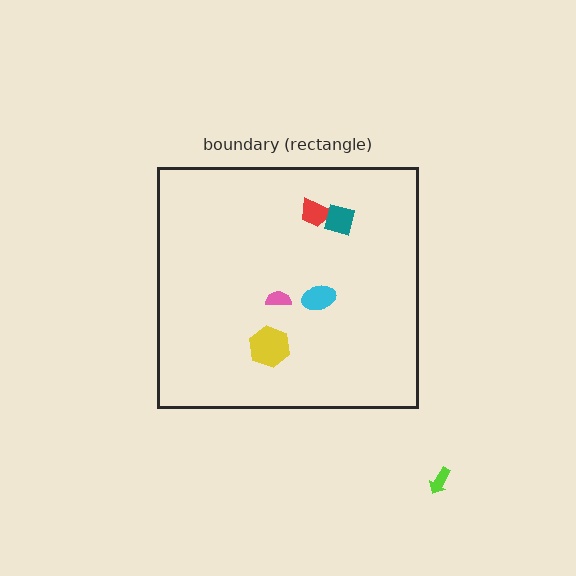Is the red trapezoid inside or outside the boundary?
Inside.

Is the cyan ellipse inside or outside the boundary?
Inside.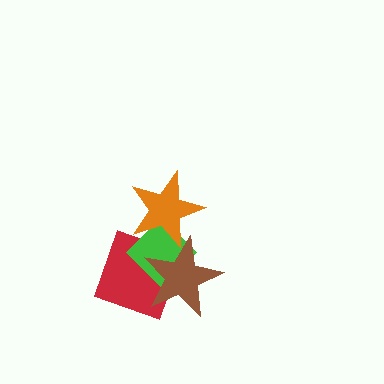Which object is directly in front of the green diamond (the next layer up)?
The orange star is directly in front of the green diamond.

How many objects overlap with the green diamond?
3 objects overlap with the green diamond.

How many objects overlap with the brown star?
3 objects overlap with the brown star.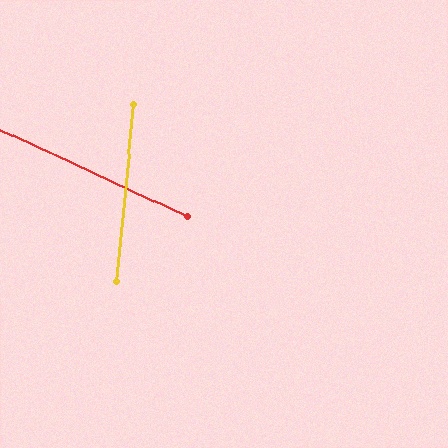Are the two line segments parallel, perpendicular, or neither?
Neither parallel nor perpendicular — they differ by about 70°.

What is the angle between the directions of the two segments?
Approximately 70 degrees.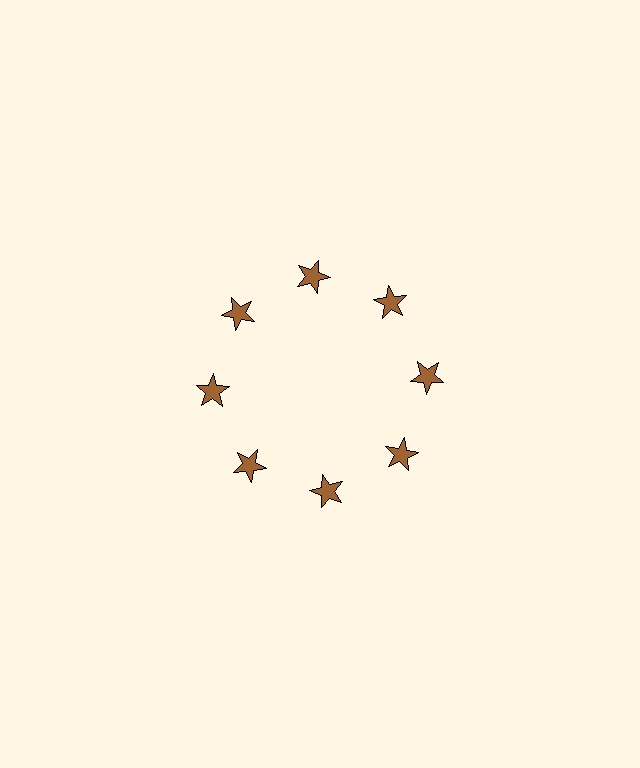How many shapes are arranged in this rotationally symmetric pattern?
There are 8 shapes, arranged in 8 groups of 1.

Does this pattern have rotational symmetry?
Yes, this pattern has 8-fold rotational symmetry. It looks the same after rotating 45 degrees around the center.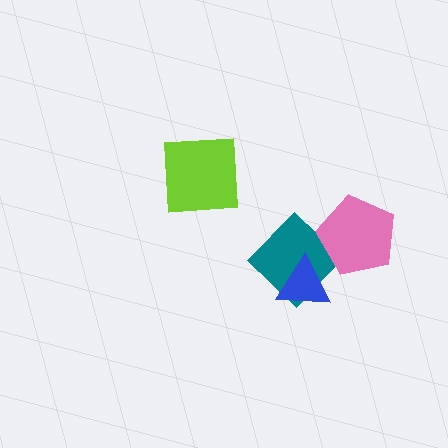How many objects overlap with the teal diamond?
2 objects overlap with the teal diamond.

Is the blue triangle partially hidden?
No, no other shape covers it.